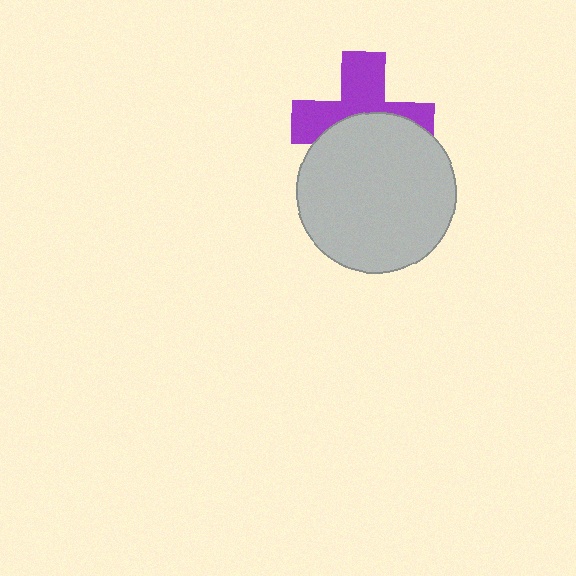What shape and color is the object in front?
The object in front is a light gray circle.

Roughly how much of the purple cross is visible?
About half of it is visible (roughly 52%).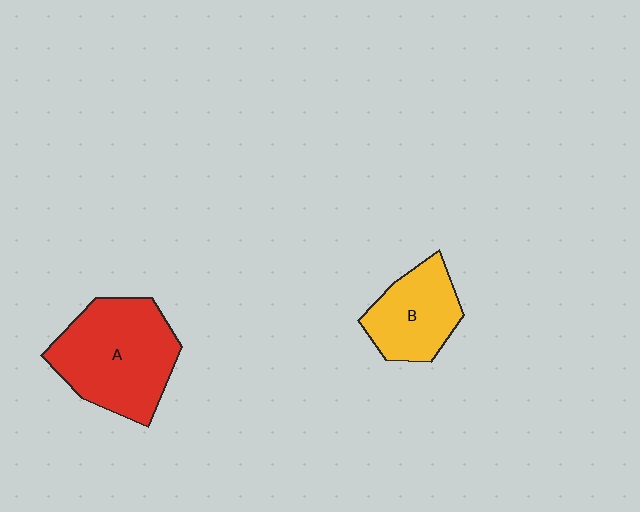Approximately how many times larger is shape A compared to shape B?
Approximately 1.6 times.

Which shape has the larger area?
Shape A (red).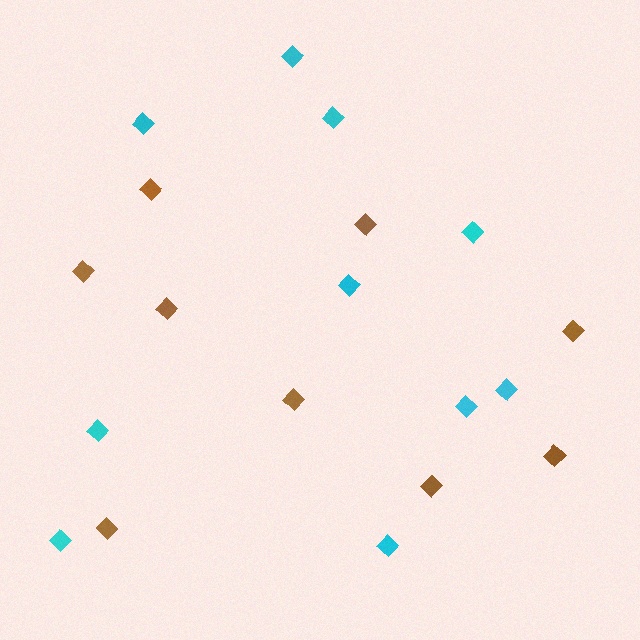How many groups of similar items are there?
There are 2 groups: one group of brown diamonds (9) and one group of cyan diamonds (10).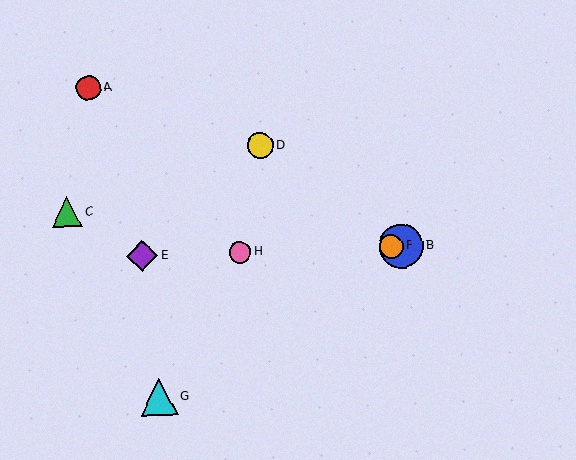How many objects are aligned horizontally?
4 objects (B, E, F, H) are aligned horizontally.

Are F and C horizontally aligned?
No, F is at y≈246 and C is at y≈212.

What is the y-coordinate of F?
Object F is at y≈246.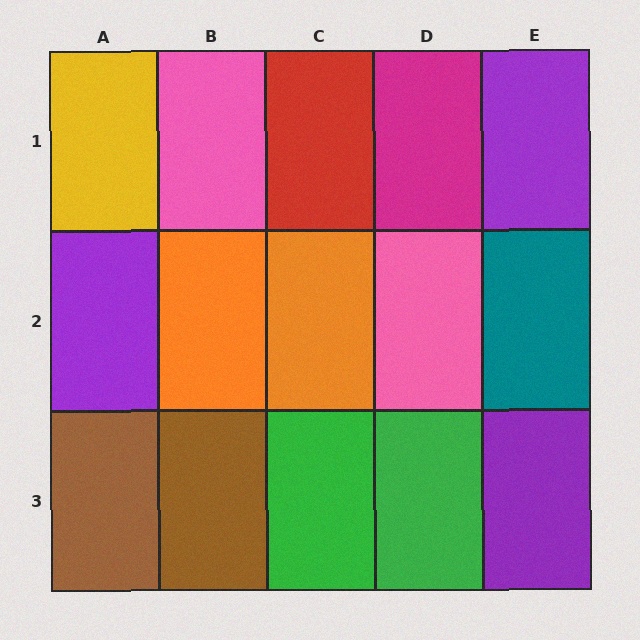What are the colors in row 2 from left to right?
Purple, orange, orange, pink, teal.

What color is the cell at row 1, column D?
Magenta.